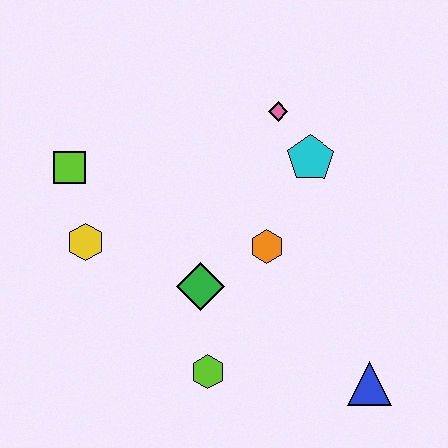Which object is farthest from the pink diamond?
The blue triangle is farthest from the pink diamond.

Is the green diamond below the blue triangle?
No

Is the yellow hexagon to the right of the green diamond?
No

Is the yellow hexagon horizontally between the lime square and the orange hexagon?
Yes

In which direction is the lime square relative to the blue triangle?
The lime square is to the left of the blue triangle.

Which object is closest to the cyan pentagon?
The pink diamond is closest to the cyan pentagon.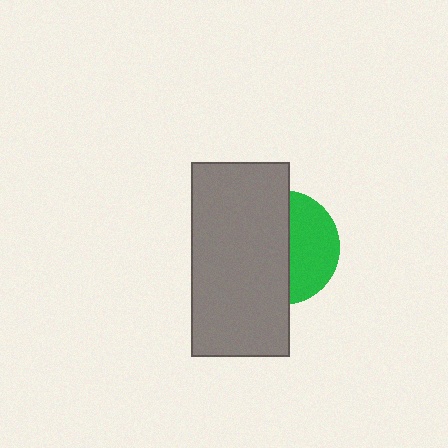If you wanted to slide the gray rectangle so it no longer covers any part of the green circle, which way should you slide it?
Slide it left — that is the most direct way to separate the two shapes.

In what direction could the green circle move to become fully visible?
The green circle could move right. That would shift it out from behind the gray rectangle entirely.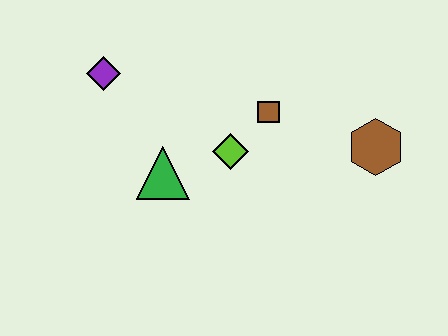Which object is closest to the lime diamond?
The brown square is closest to the lime diamond.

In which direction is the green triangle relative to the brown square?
The green triangle is to the left of the brown square.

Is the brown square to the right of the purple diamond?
Yes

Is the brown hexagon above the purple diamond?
No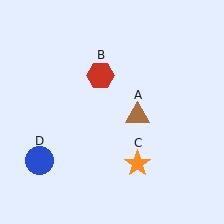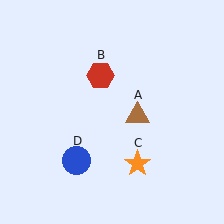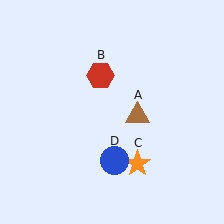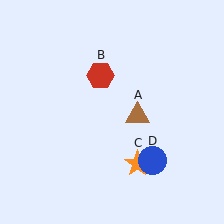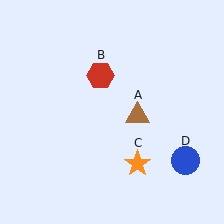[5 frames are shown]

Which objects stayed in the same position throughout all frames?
Brown triangle (object A) and red hexagon (object B) and orange star (object C) remained stationary.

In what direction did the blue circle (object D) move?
The blue circle (object D) moved right.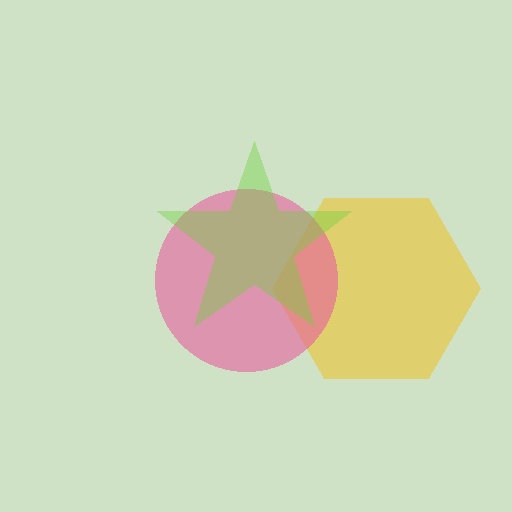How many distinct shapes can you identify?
There are 3 distinct shapes: a yellow hexagon, a pink circle, a lime star.